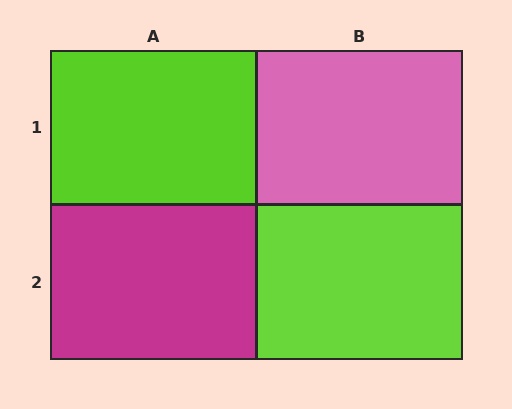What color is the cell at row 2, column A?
Magenta.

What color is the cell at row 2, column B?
Lime.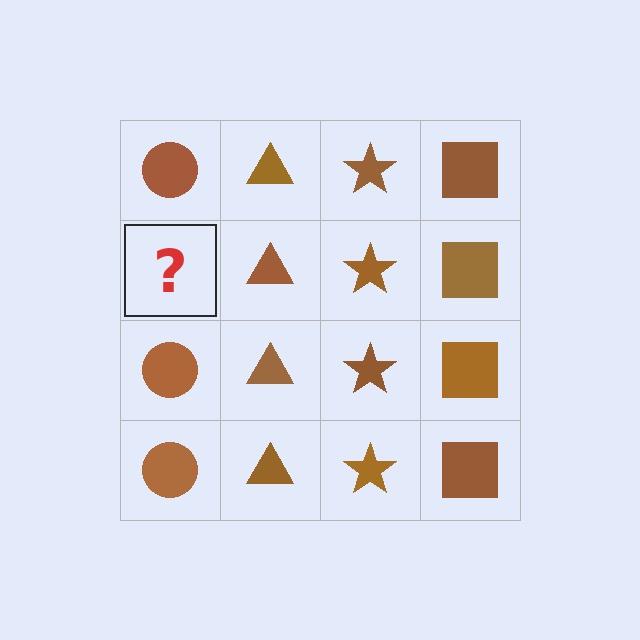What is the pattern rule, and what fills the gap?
The rule is that each column has a consistent shape. The gap should be filled with a brown circle.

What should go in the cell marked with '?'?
The missing cell should contain a brown circle.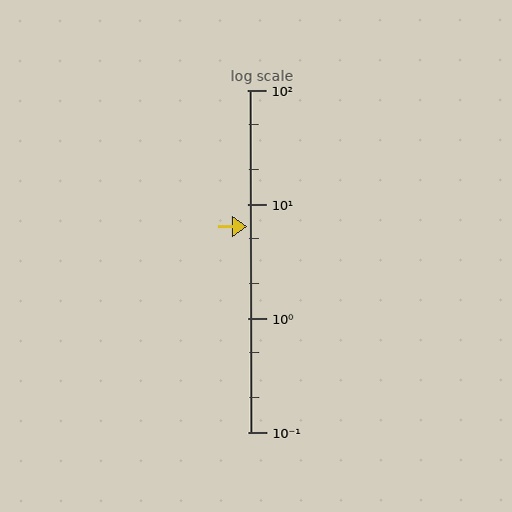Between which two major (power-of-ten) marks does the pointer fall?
The pointer is between 1 and 10.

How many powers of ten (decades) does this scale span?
The scale spans 3 decades, from 0.1 to 100.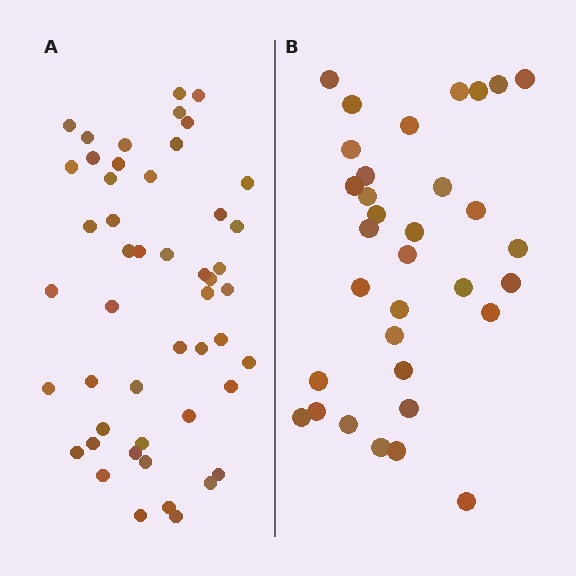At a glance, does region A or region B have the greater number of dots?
Region A (the left region) has more dots.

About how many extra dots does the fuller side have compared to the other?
Region A has approximately 15 more dots than region B.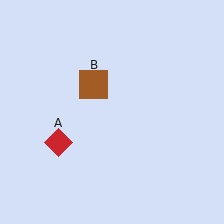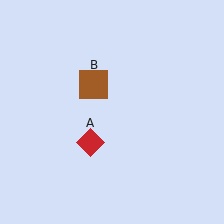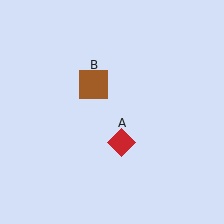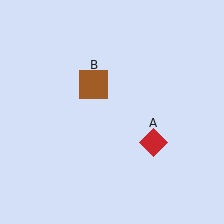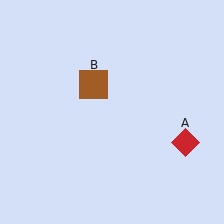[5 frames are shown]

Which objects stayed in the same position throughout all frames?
Brown square (object B) remained stationary.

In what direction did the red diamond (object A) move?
The red diamond (object A) moved right.